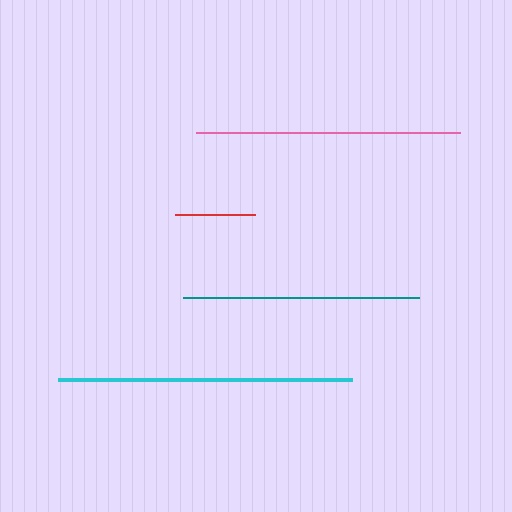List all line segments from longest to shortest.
From longest to shortest: cyan, pink, teal, red.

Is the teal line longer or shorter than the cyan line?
The cyan line is longer than the teal line.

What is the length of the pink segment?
The pink segment is approximately 264 pixels long.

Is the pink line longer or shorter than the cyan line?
The cyan line is longer than the pink line.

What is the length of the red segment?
The red segment is approximately 79 pixels long.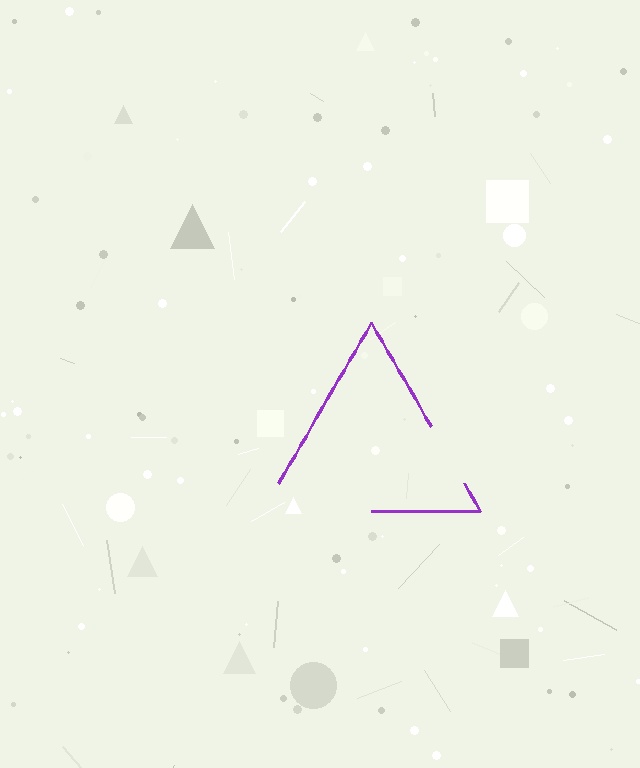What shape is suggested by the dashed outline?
The dashed outline suggests a triangle.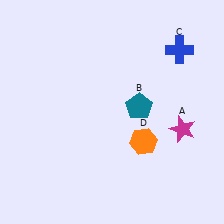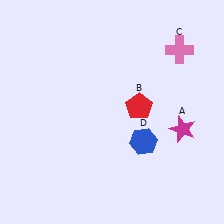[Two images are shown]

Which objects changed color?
B changed from teal to red. C changed from blue to pink. D changed from orange to blue.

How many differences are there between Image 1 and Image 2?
There are 3 differences between the two images.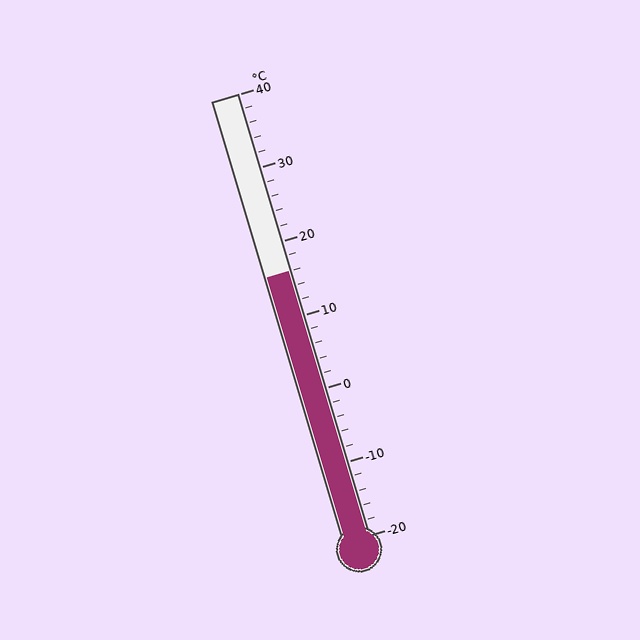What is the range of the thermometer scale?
The thermometer scale ranges from -20°C to 40°C.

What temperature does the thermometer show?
The thermometer shows approximately 16°C.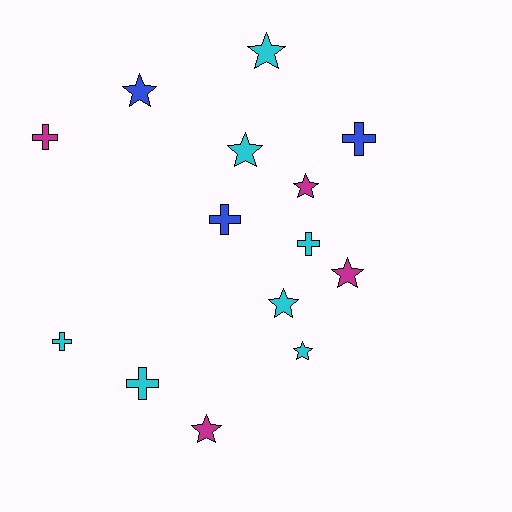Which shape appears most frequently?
Star, with 8 objects.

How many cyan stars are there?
There are 4 cyan stars.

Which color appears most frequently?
Cyan, with 7 objects.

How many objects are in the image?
There are 14 objects.